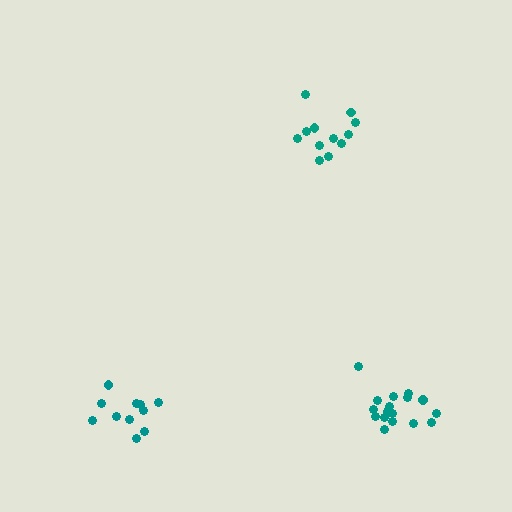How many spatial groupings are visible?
There are 3 spatial groupings.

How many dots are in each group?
Group 1: 11 dots, Group 2: 12 dots, Group 3: 17 dots (40 total).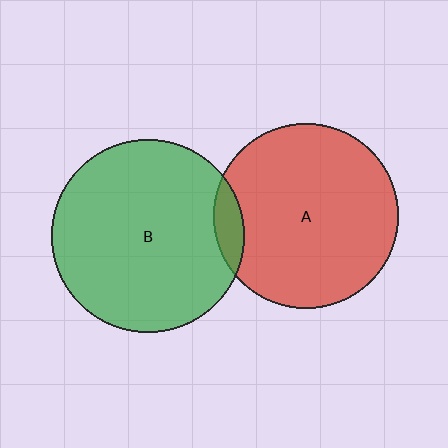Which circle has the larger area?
Circle B (green).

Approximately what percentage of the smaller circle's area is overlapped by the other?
Approximately 10%.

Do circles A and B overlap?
Yes.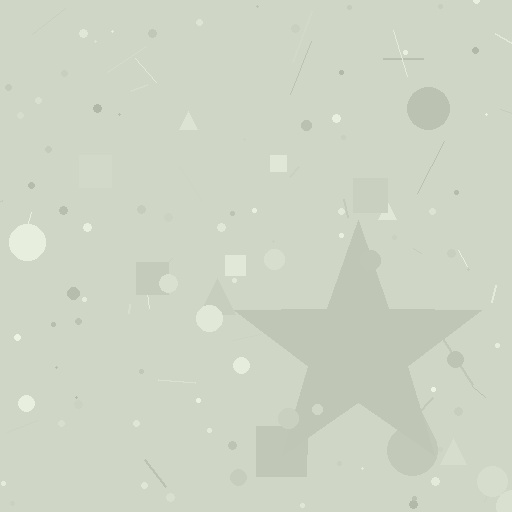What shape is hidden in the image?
A star is hidden in the image.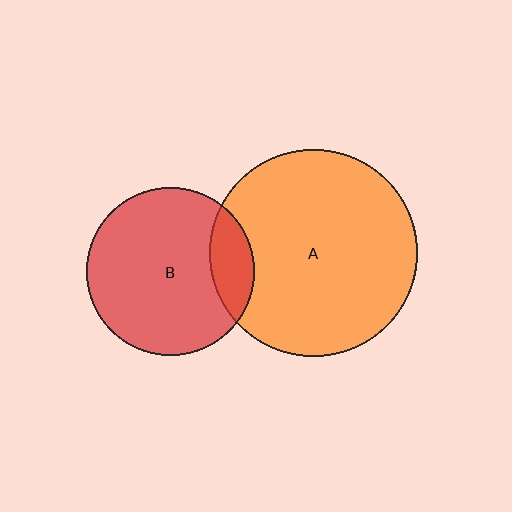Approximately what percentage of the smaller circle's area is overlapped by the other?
Approximately 15%.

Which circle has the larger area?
Circle A (orange).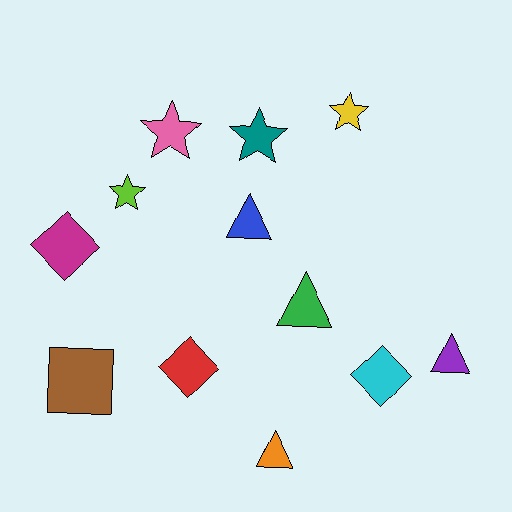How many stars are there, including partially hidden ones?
There are 4 stars.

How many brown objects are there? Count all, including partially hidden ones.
There is 1 brown object.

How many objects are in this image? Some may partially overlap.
There are 12 objects.